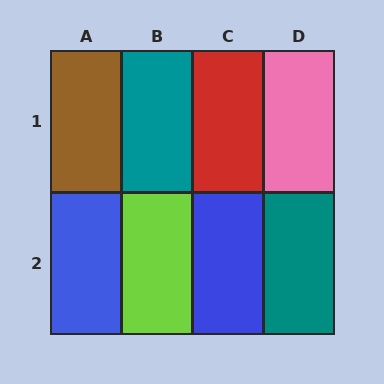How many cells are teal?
2 cells are teal.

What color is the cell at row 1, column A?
Brown.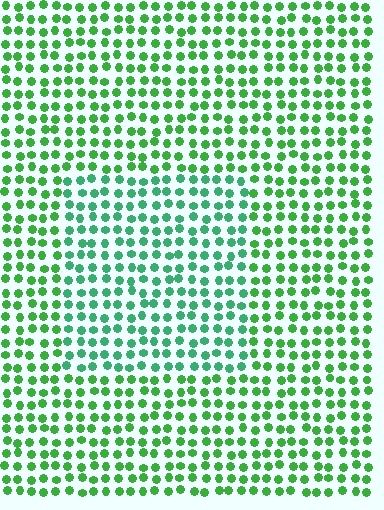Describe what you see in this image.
The image is filled with small green elements in a uniform arrangement. A rectangle-shaped region is visible where the elements are tinted to a slightly different hue, forming a subtle color boundary.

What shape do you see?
I see a rectangle.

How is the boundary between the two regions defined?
The boundary is defined purely by a slight shift in hue (about 27 degrees). Spacing, size, and orientation are identical on both sides.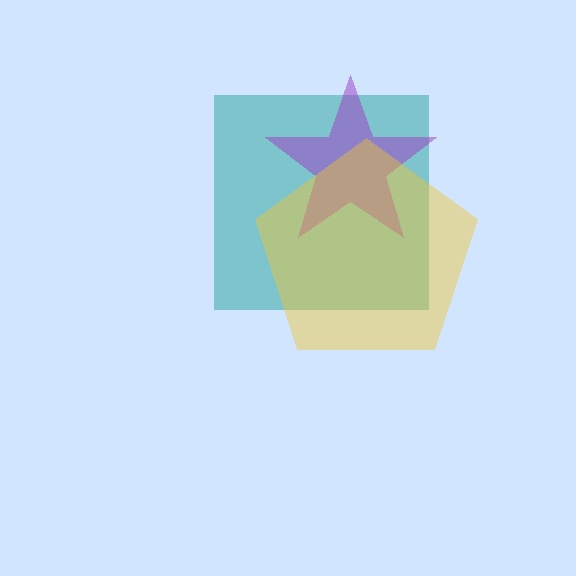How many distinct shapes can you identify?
There are 3 distinct shapes: a teal square, a purple star, a yellow pentagon.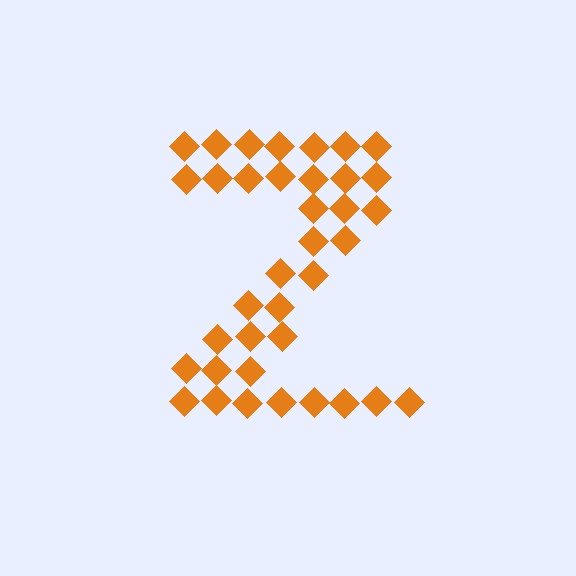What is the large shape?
The large shape is the letter Z.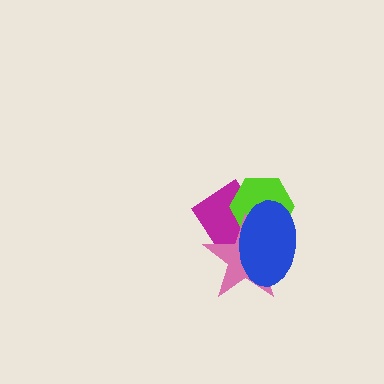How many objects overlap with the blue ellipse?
3 objects overlap with the blue ellipse.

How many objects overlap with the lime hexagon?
3 objects overlap with the lime hexagon.